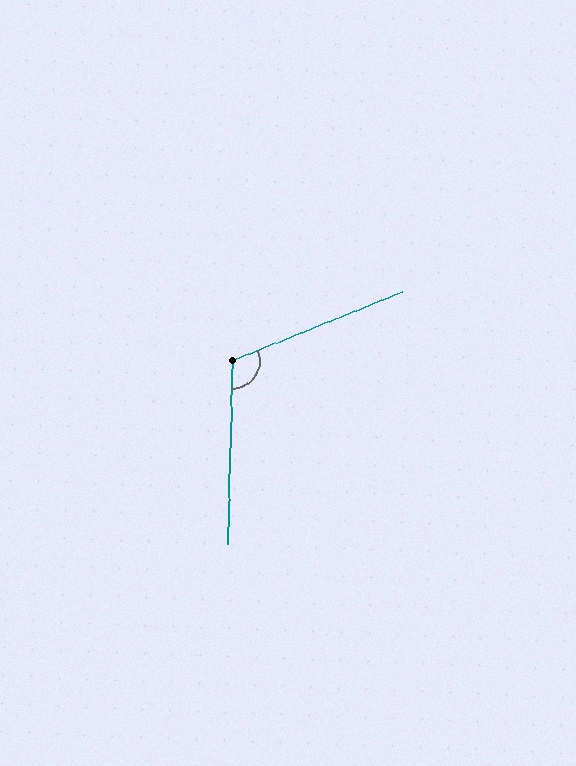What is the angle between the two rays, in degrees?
Approximately 114 degrees.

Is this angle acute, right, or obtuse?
It is obtuse.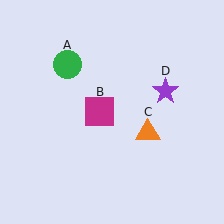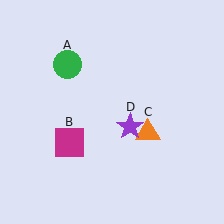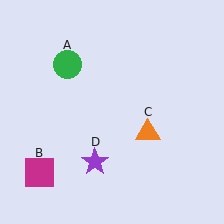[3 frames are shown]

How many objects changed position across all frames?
2 objects changed position: magenta square (object B), purple star (object D).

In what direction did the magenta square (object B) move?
The magenta square (object B) moved down and to the left.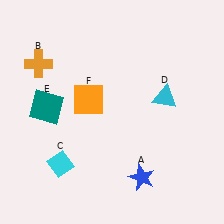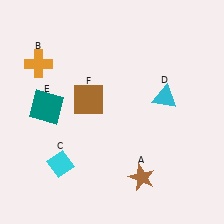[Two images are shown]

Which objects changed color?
A changed from blue to brown. F changed from orange to brown.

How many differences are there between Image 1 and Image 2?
There are 2 differences between the two images.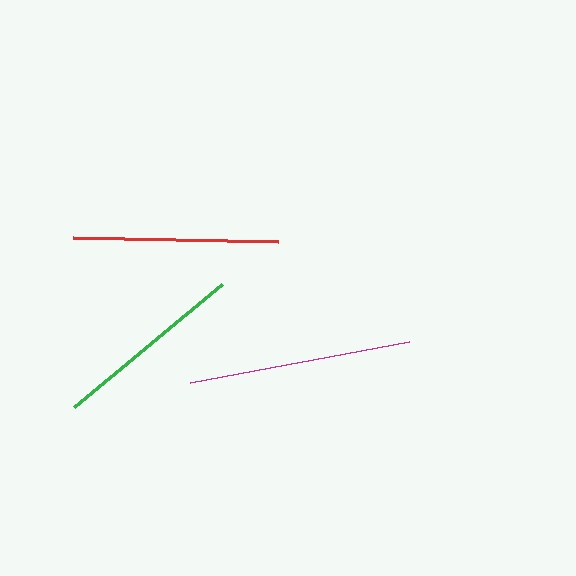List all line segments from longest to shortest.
From longest to shortest: magenta, red, green.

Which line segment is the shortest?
The green line is the shortest at approximately 193 pixels.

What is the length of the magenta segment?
The magenta segment is approximately 223 pixels long.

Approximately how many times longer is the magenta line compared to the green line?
The magenta line is approximately 1.2 times the length of the green line.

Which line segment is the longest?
The magenta line is the longest at approximately 223 pixels.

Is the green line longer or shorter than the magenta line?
The magenta line is longer than the green line.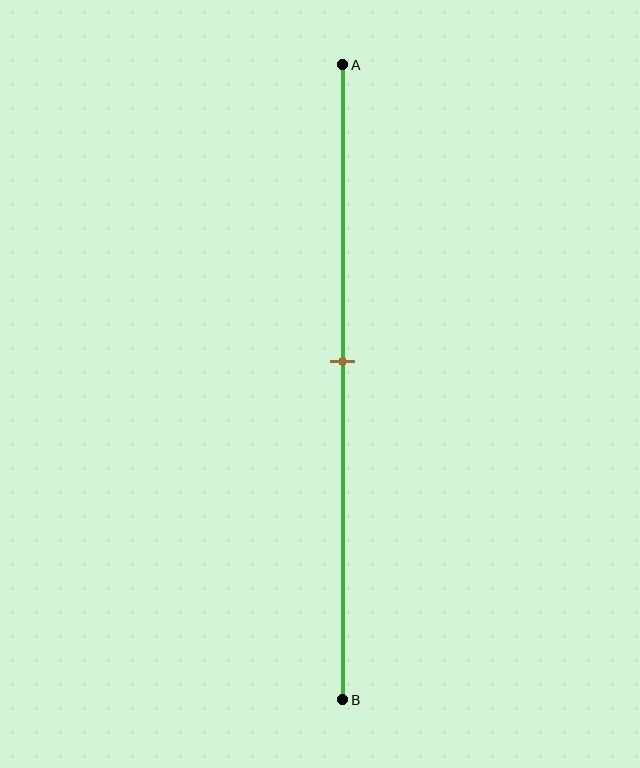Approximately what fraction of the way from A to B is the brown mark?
The brown mark is approximately 45% of the way from A to B.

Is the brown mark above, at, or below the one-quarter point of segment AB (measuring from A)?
The brown mark is below the one-quarter point of segment AB.